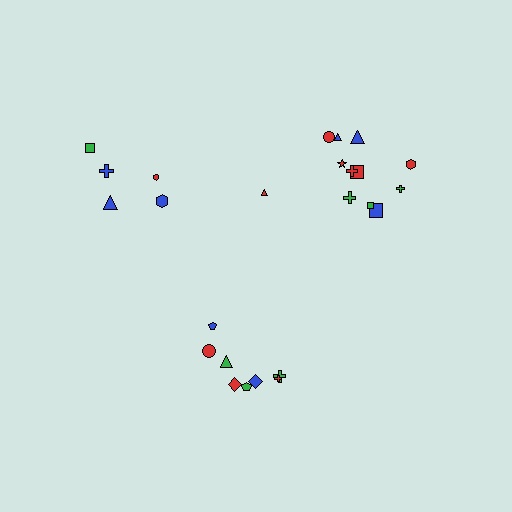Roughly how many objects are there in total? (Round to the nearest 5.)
Roughly 25 objects in total.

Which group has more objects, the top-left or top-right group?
The top-right group.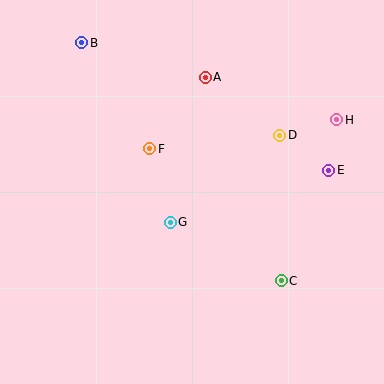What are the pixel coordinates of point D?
Point D is at (280, 135).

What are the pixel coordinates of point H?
Point H is at (337, 120).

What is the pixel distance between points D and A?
The distance between D and A is 95 pixels.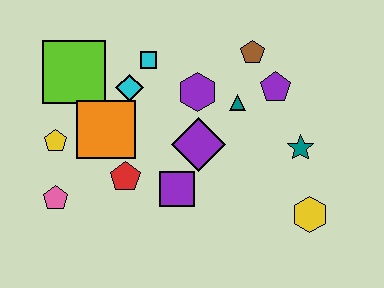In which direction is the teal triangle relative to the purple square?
The teal triangle is above the purple square.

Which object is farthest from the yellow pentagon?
The yellow hexagon is farthest from the yellow pentagon.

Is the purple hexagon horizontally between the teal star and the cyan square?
Yes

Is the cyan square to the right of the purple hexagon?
No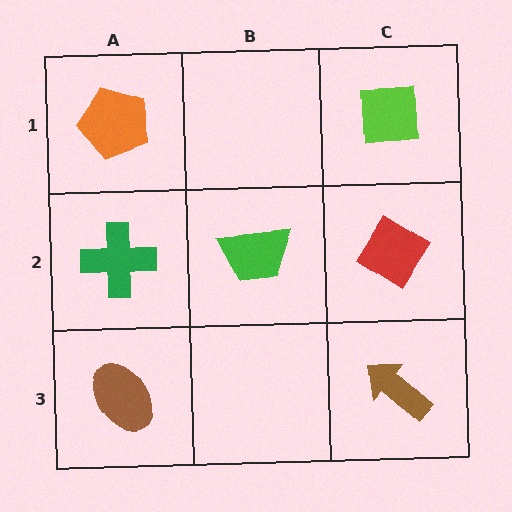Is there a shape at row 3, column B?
No, that cell is empty.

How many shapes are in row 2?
3 shapes.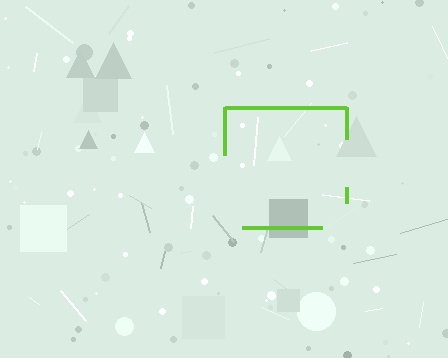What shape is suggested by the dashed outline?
The dashed outline suggests a square.